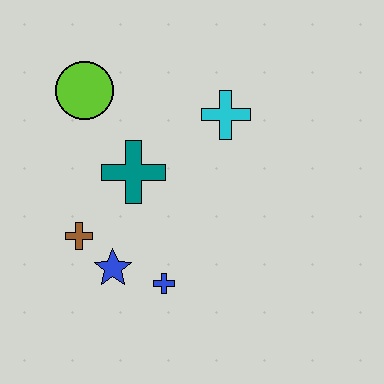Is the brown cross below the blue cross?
No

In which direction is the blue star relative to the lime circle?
The blue star is below the lime circle.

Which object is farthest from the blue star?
The cyan cross is farthest from the blue star.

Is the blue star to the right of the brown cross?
Yes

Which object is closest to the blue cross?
The blue star is closest to the blue cross.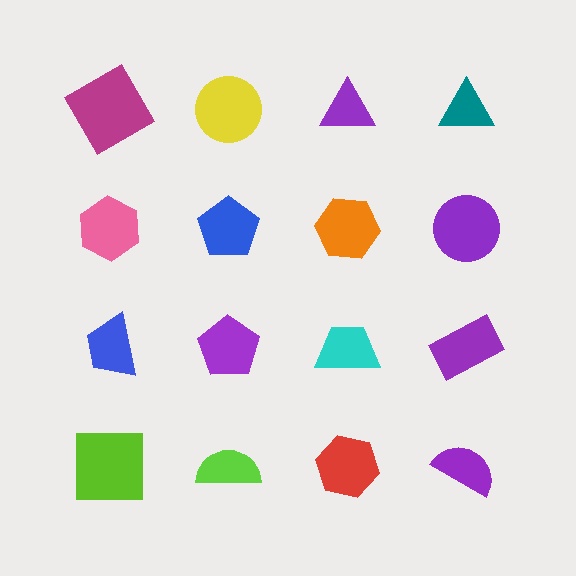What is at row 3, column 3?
A cyan trapezoid.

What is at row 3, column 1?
A blue trapezoid.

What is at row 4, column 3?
A red hexagon.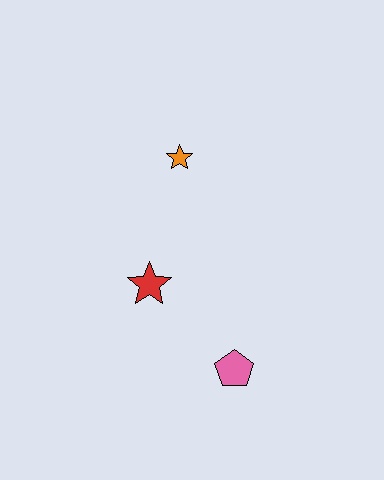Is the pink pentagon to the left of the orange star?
No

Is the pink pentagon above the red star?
No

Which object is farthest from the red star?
The orange star is farthest from the red star.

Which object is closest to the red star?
The pink pentagon is closest to the red star.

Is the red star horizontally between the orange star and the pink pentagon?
No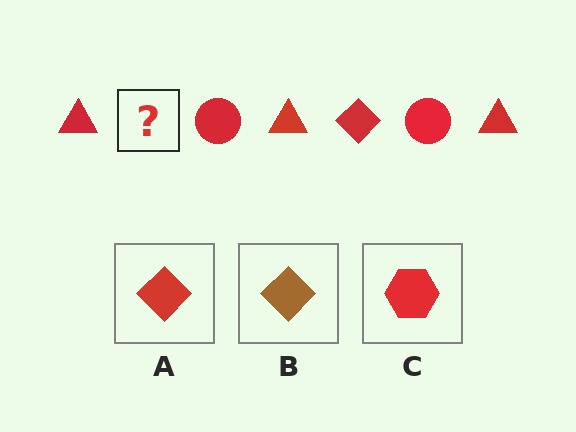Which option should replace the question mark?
Option A.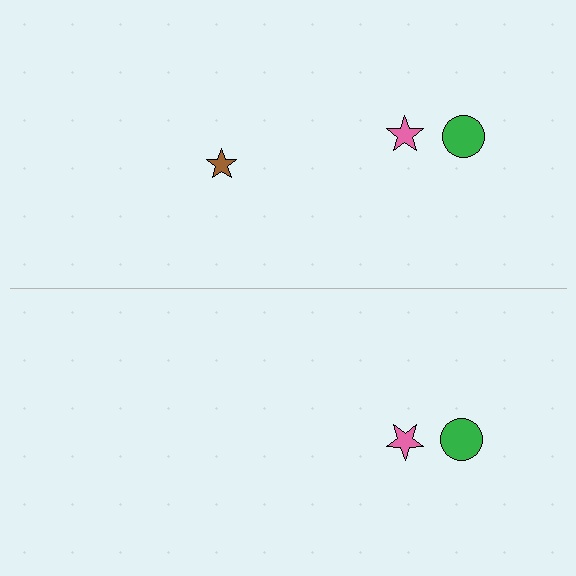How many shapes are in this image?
There are 5 shapes in this image.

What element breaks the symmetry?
A brown star is missing from the bottom side.